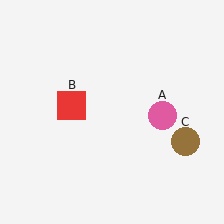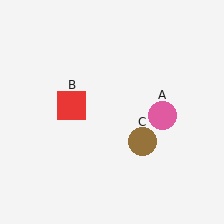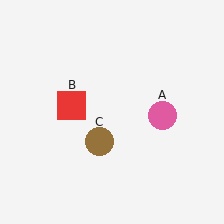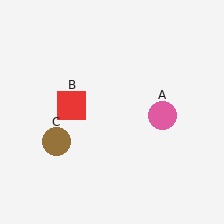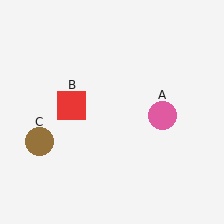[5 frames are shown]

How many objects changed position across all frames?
1 object changed position: brown circle (object C).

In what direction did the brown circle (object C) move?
The brown circle (object C) moved left.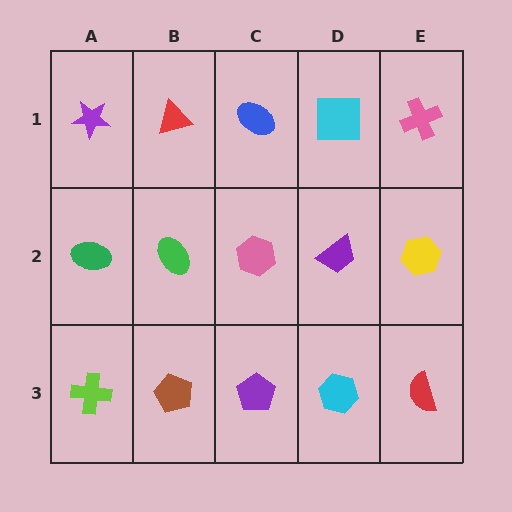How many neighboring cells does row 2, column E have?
3.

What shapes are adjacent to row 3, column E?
A yellow hexagon (row 2, column E), a cyan hexagon (row 3, column D).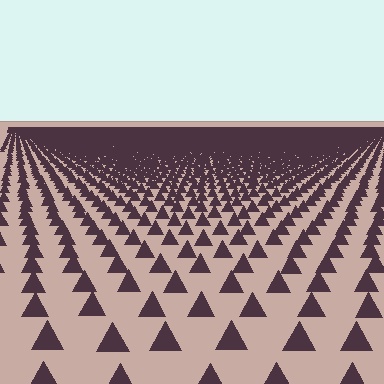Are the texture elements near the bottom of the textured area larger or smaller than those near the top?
Larger. Near the bottom, elements are closer to the viewer and appear at a bigger on-screen size.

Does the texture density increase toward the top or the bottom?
Density increases toward the top.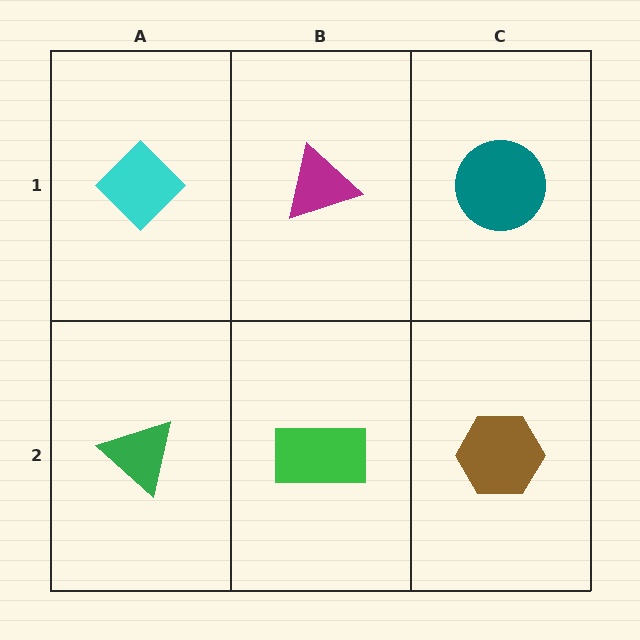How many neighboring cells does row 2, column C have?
2.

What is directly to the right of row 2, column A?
A green rectangle.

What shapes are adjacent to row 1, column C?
A brown hexagon (row 2, column C), a magenta triangle (row 1, column B).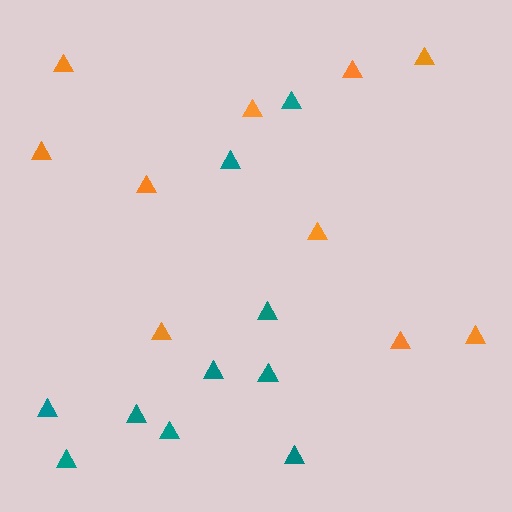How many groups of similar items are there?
There are 2 groups: one group of orange triangles (10) and one group of teal triangles (10).